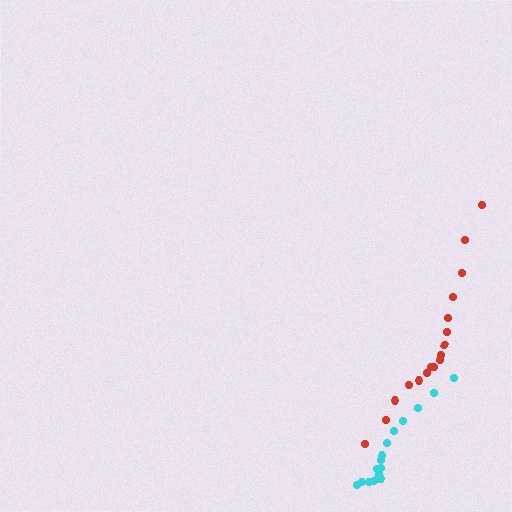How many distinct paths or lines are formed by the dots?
There are 2 distinct paths.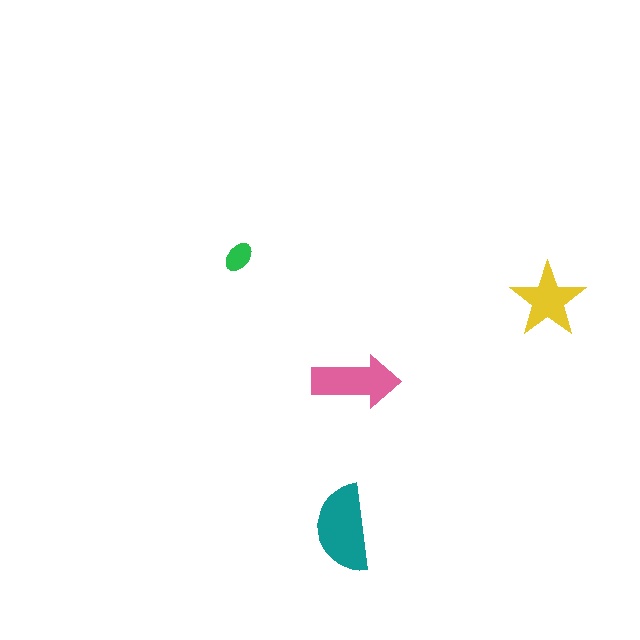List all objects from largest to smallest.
The teal semicircle, the pink arrow, the yellow star, the green ellipse.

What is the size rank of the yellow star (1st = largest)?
3rd.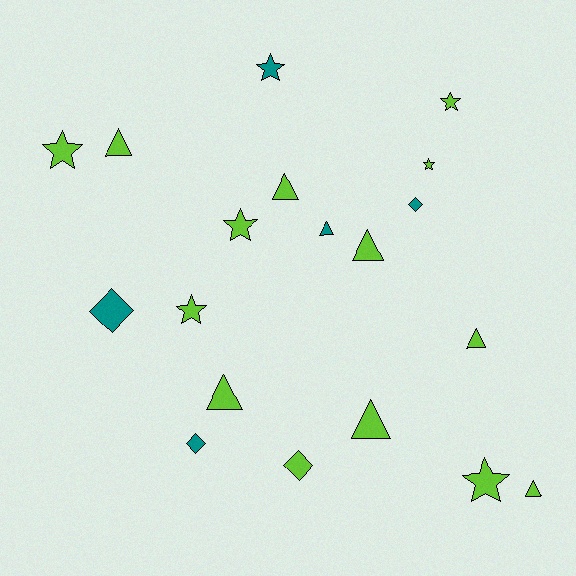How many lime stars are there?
There are 6 lime stars.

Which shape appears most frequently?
Triangle, with 8 objects.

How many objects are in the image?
There are 19 objects.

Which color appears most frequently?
Lime, with 14 objects.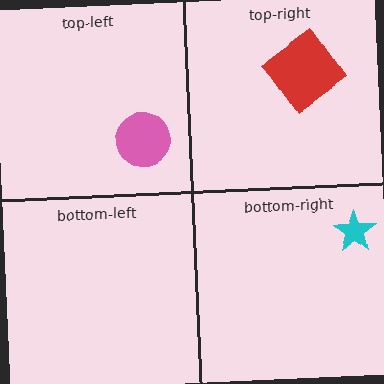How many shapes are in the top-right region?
1.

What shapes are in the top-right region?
The red diamond.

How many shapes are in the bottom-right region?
1.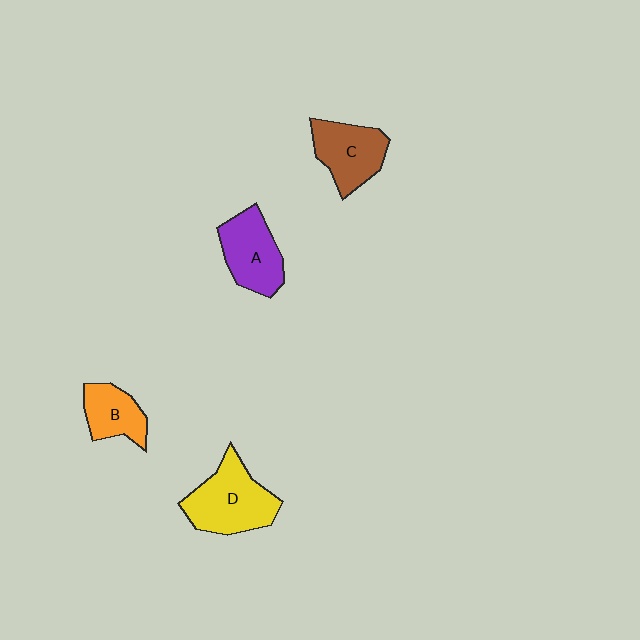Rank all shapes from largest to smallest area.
From largest to smallest: D (yellow), A (purple), C (brown), B (orange).